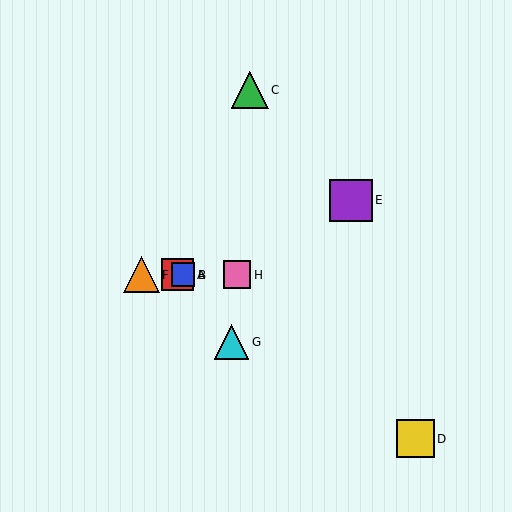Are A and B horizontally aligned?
Yes, both are at y≈275.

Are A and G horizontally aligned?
No, A is at y≈275 and G is at y≈342.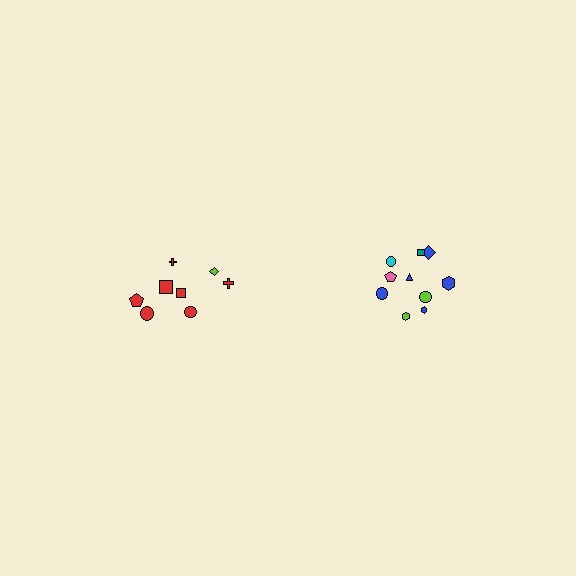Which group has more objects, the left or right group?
The right group.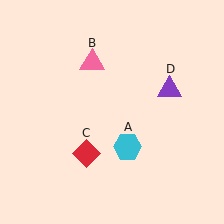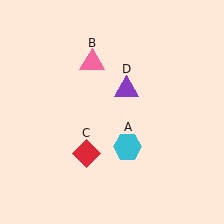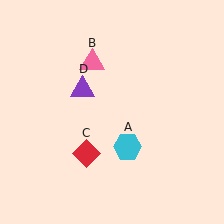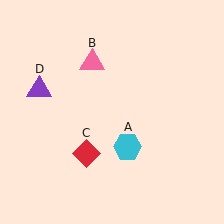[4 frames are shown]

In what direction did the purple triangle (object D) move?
The purple triangle (object D) moved left.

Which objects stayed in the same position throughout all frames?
Cyan hexagon (object A) and pink triangle (object B) and red diamond (object C) remained stationary.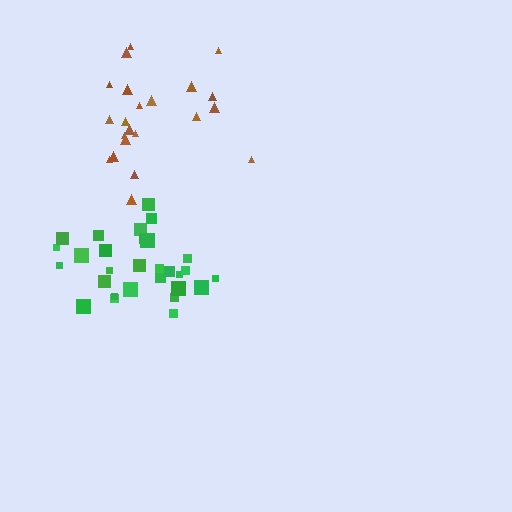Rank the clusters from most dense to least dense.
green, brown.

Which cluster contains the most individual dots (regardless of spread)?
Green (30).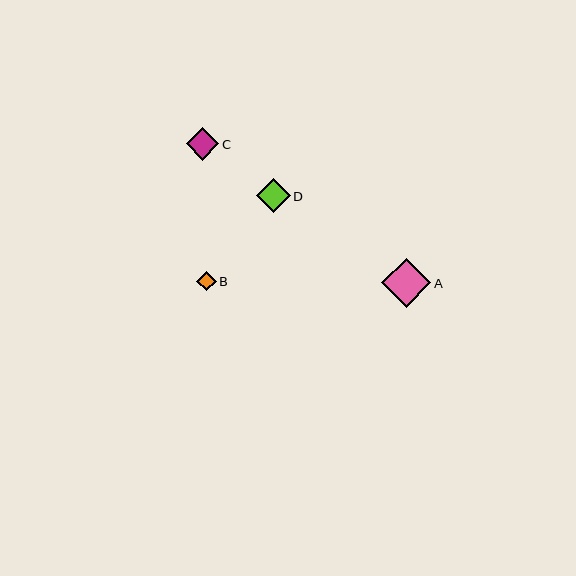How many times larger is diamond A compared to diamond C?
Diamond A is approximately 1.5 times the size of diamond C.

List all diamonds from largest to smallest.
From largest to smallest: A, D, C, B.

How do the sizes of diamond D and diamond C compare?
Diamond D and diamond C are approximately the same size.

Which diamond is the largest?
Diamond A is the largest with a size of approximately 49 pixels.